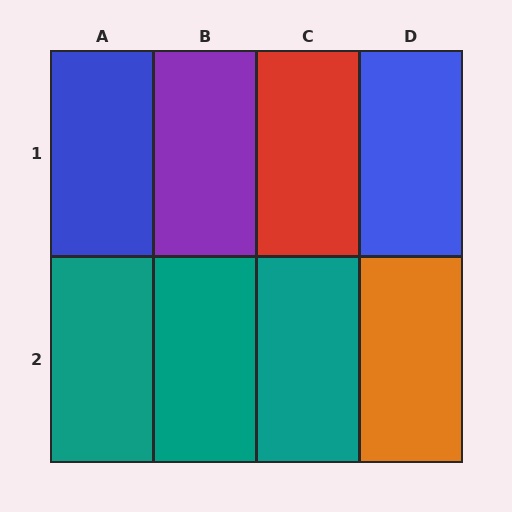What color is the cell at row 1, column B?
Purple.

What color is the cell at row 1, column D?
Blue.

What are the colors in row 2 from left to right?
Teal, teal, teal, orange.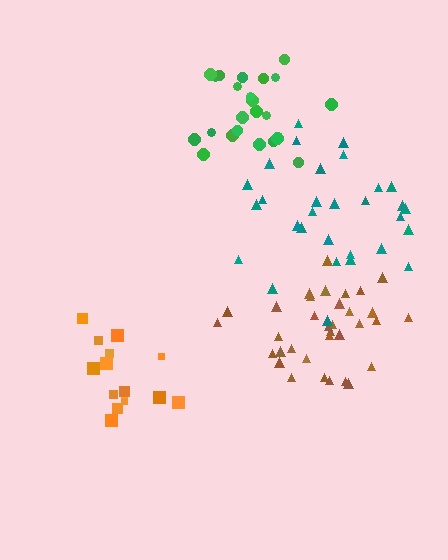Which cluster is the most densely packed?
Brown.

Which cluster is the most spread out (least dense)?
Orange.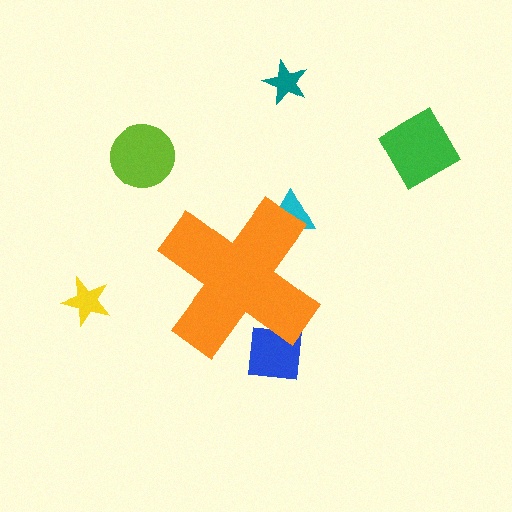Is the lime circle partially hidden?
No, the lime circle is fully visible.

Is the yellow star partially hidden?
No, the yellow star is fully visible.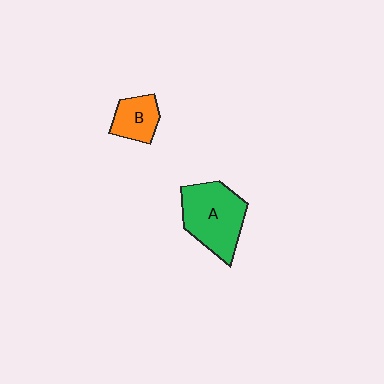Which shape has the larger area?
Shape A (green).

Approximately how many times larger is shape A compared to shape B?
Approximately 2.1 times.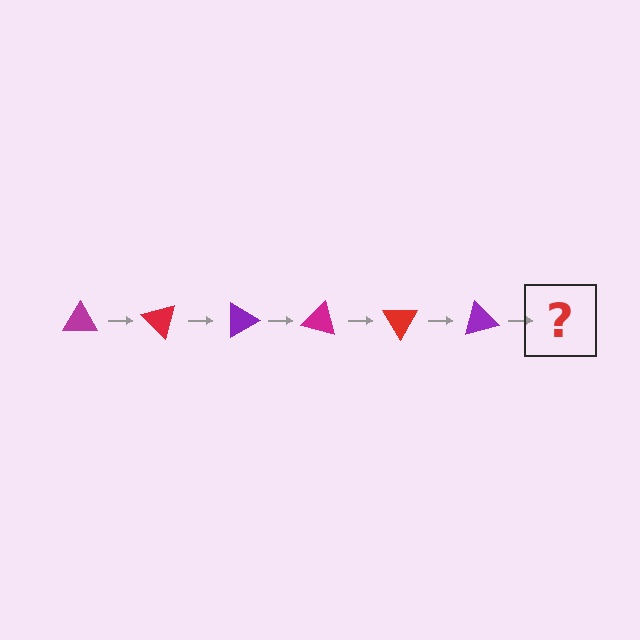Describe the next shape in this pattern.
It should be a magenta triangle, rotated 270 degrees from the start.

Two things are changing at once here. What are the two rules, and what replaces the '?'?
The two rules are that it rotates 45 degrees each step and the color cycles through magenta, red, and purple. The '?' should be a magenta triangle, rotated 270 degrees from the start.